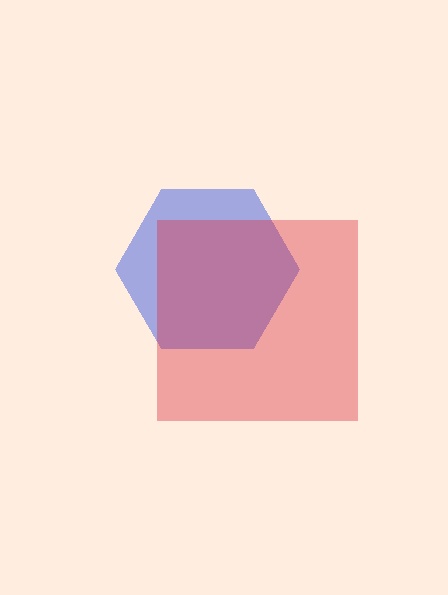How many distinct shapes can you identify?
There are 2 distinct shapes: a blue hexagon, a red square.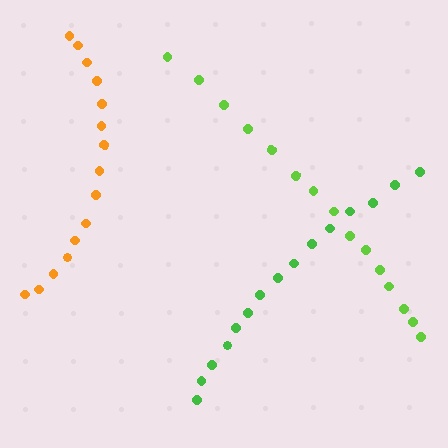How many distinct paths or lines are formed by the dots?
There are 3 distinct paths.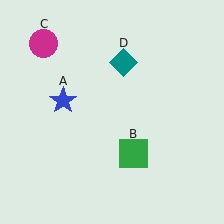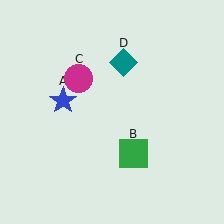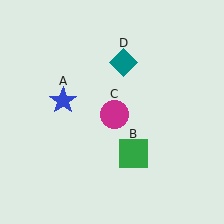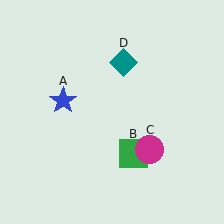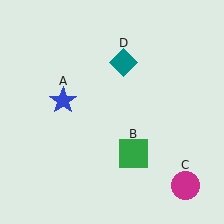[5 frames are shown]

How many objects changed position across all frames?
1 object changed position: magenta circle (object C).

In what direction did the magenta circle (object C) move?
The magenta circle (object C) moved down and to the right.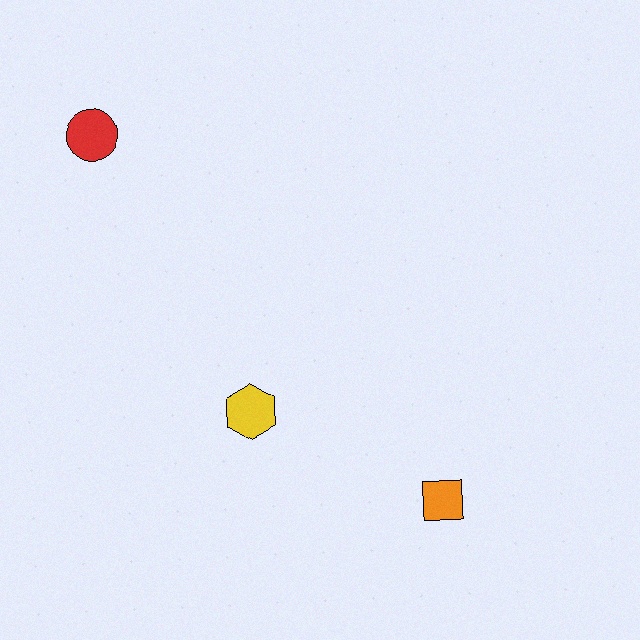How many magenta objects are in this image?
There are no magenta objects.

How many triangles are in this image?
There are no triangles.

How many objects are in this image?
There are 3 objects.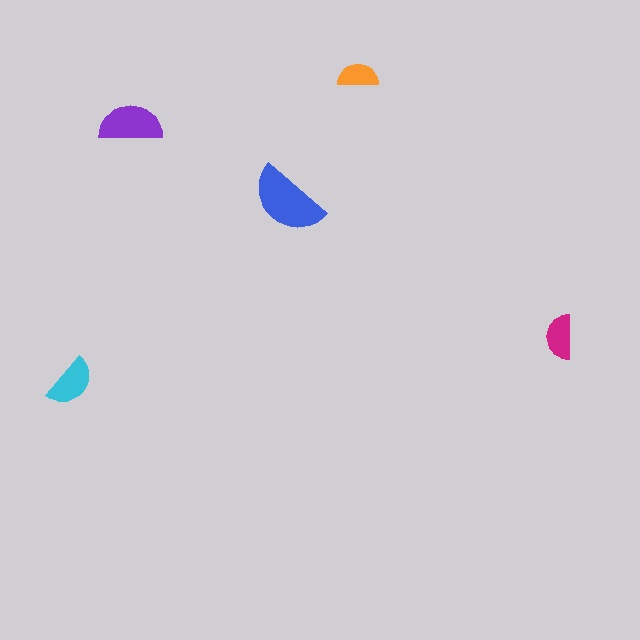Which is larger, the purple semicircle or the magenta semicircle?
The purple one.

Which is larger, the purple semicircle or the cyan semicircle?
The purple one.